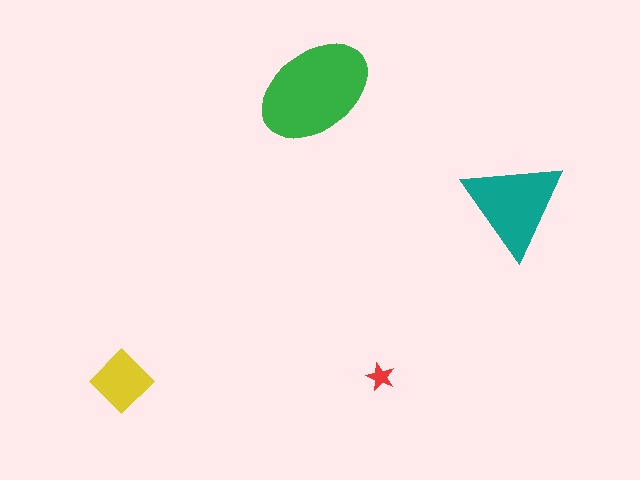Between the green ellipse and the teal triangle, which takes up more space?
The green ellipse.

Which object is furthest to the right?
The teal triangle is rightmost.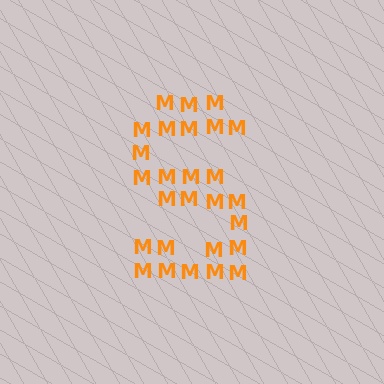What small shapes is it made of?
It is made of small letter M's.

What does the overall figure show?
The overall figure shows the letter S.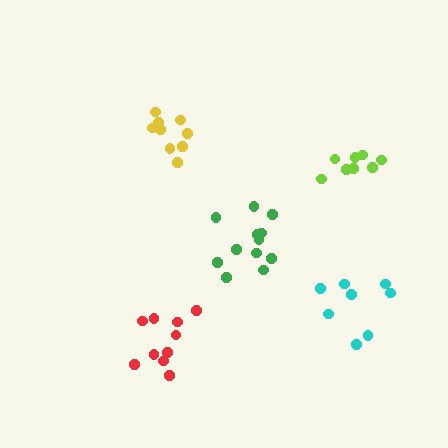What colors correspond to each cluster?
The clusters are colored: yellow, green, cyan, red, lime.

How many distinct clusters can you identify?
There are 5 distinct clusters.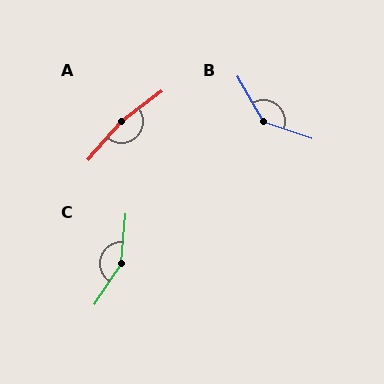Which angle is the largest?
A, at approximately 167 degrees.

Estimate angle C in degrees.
Approximately 153 degrees.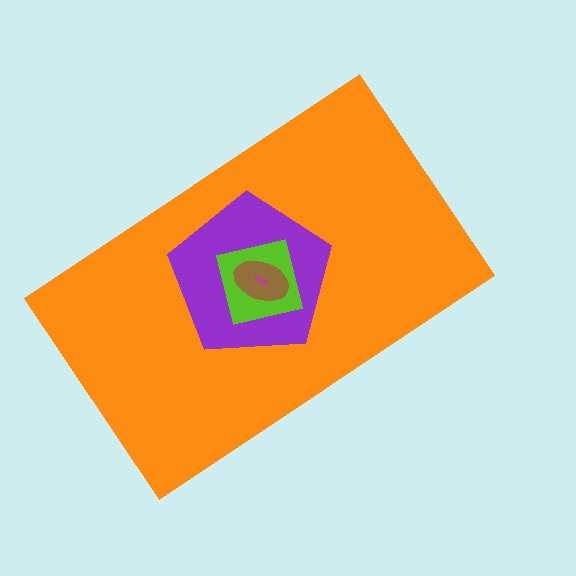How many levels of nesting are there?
5.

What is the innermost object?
The magenta arrow.